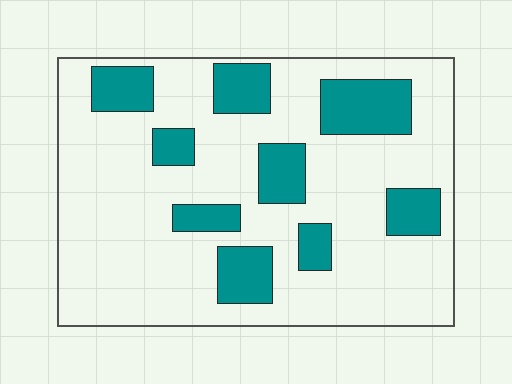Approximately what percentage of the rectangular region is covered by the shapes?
Approximately 25%.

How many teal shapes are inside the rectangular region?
9.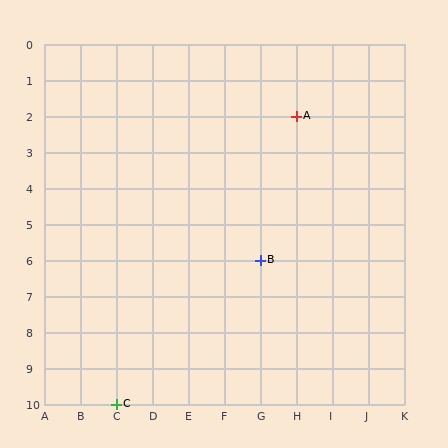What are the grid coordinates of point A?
Point A is at grid coordinates (H, 2).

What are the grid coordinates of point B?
Point B is at grid coordinates (G, 6).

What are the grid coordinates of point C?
Point C is at grid coordinates (C, 10).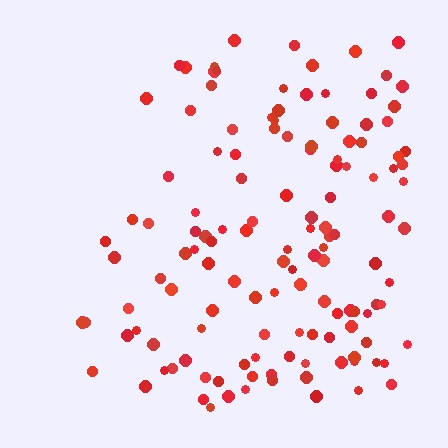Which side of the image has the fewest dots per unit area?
The left.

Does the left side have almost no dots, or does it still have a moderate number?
Still a moderate number, just noticeably fewer than the right.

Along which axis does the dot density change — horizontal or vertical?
Horizontal.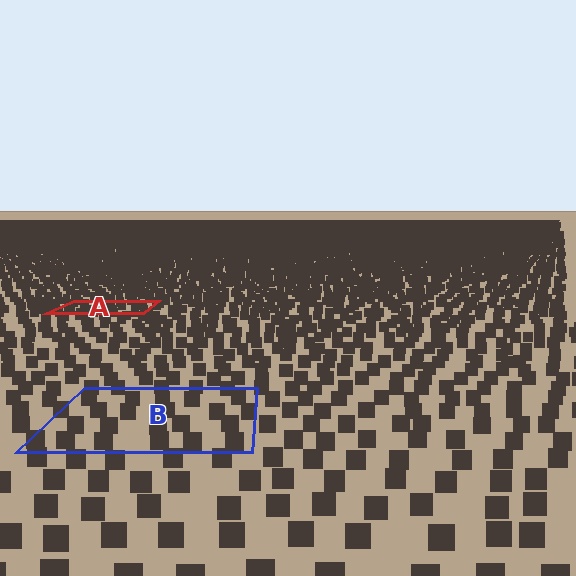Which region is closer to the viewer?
Region B is closer. The texture elements there are larger and more spread out.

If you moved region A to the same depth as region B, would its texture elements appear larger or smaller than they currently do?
They would appear larger. At a closer depth, the same texture elements are projected at a bigger on-screen size.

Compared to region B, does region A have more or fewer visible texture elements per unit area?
Region A has more texture elements per unit area — they are packed more densely because it is farther away.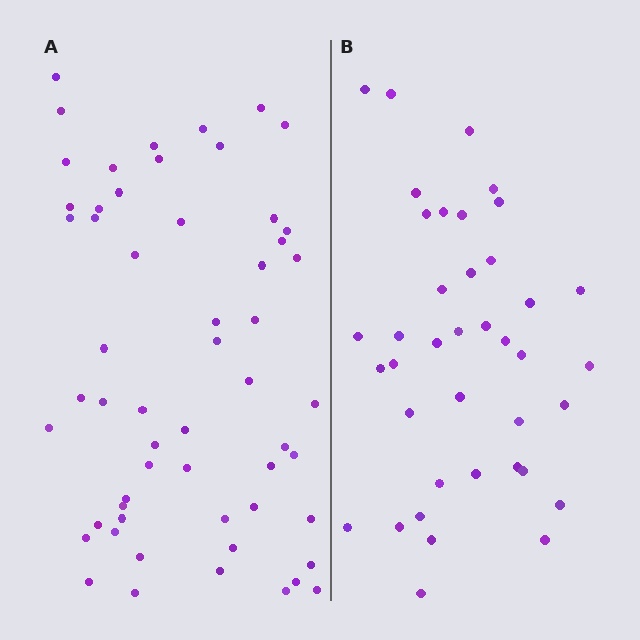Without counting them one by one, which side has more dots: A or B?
Region A (the left region) has more dots.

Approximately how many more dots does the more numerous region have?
Region A has approximately 20 more dots than region B.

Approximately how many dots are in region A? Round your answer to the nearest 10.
About 60 dots. (The exact count is 57, which rounds to 60.)